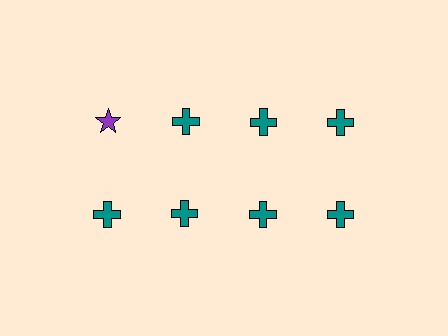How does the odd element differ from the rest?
It differs in both color (purple instead of teal) and shape (star instead of cross).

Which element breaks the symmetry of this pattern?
The purple star in the top row, leftmost column breaks the symmetry. All other shapes are teal crosses.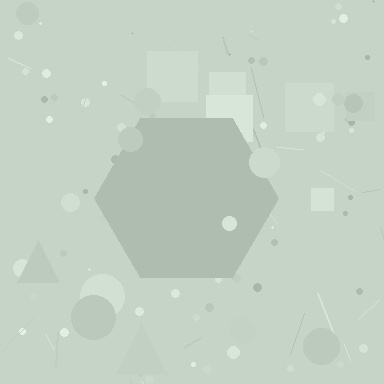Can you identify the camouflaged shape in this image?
The camouflaged shape is a hexagon.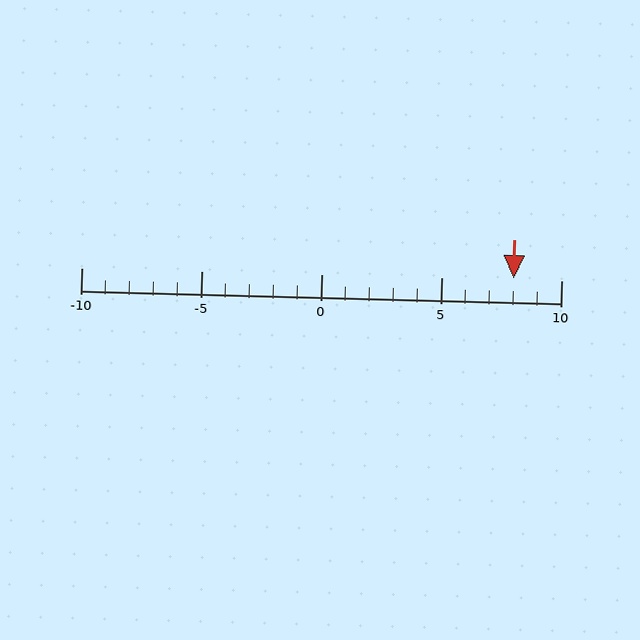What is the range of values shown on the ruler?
The ruler shows values from -10 to 10.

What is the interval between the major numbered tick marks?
The major tick marks are spaced 5 units apart.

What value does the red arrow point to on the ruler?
The red arrow points to approximately 8.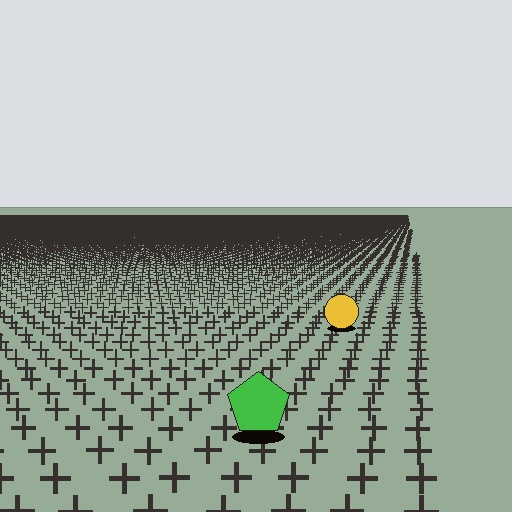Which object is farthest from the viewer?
The yellow circle is farthest from the viewer. It appears smaller and the ground texture around it is denser.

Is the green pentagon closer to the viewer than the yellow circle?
Yes. The green pentagon is closer — you can tell from the texture gradient: the ground texture is coarser near it.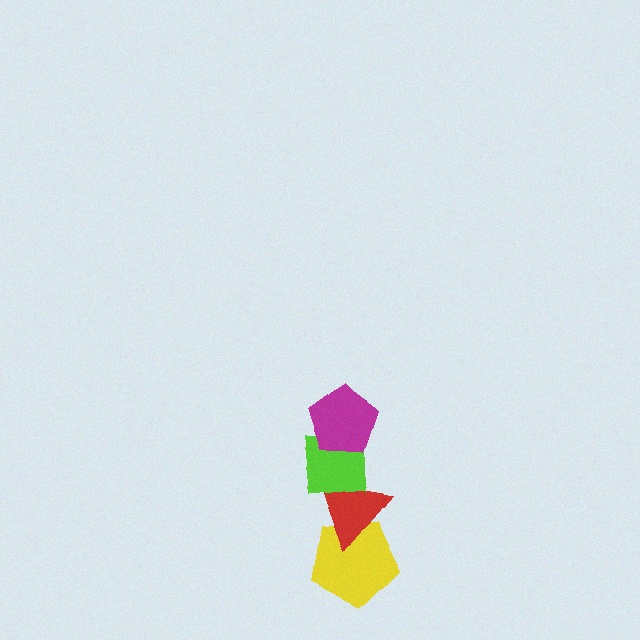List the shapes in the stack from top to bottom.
From top to bottom: the magenta pentagon, the lime square, the red triangle, the yellow pentagon.